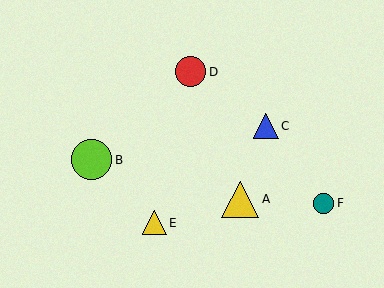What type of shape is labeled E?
Shape E is a yellow triangle.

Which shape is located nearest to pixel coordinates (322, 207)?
The teal circle (labeled F) at (324, 203) is nearest to that location.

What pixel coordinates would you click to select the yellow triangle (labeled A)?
Click at (240, 199) to select the yellow triangle A.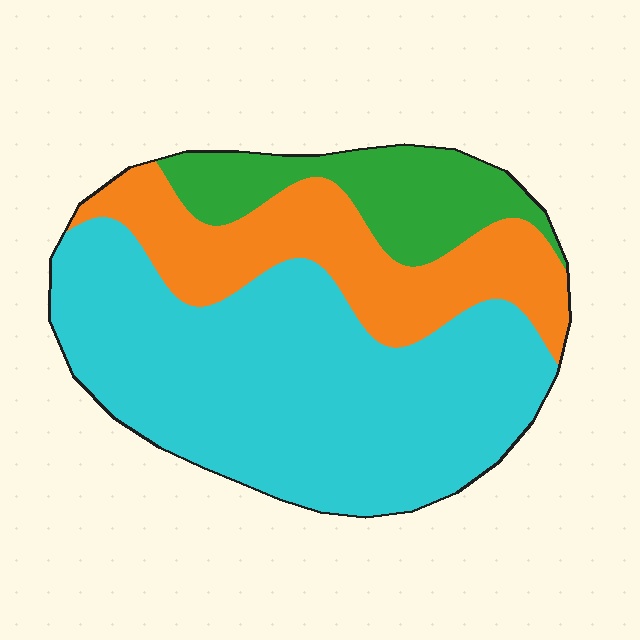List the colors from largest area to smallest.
From largest to smallest: cyan, orange, green.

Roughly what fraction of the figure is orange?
Orange covers 26% of the figure.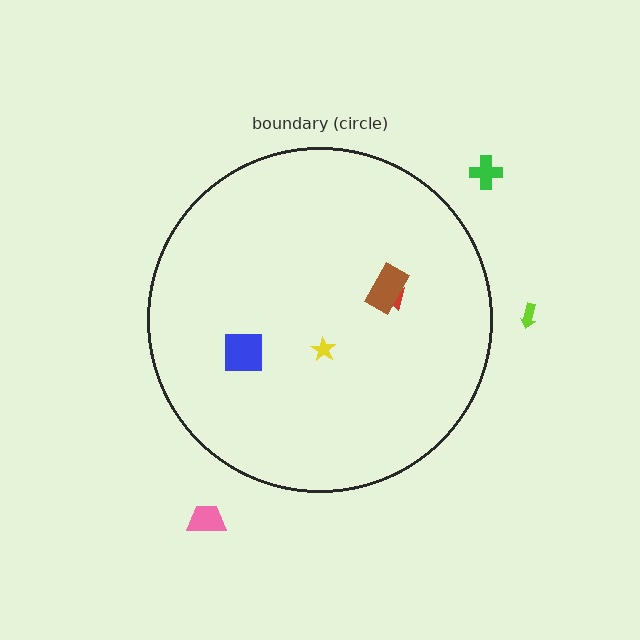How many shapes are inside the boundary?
4 inside, 3 outside.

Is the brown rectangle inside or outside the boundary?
Inside.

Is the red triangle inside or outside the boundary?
Inside.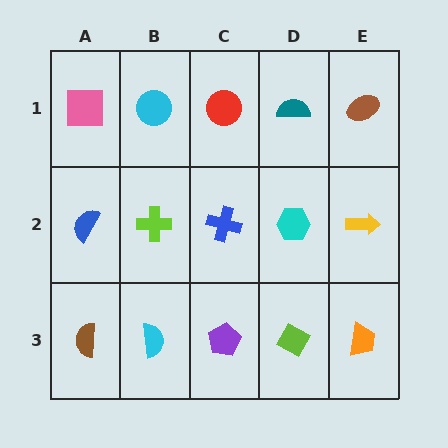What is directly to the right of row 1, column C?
A teal semicircle.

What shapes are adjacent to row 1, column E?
A yellow arrow (row 2, column E), a teal semicircle (row 1, column D).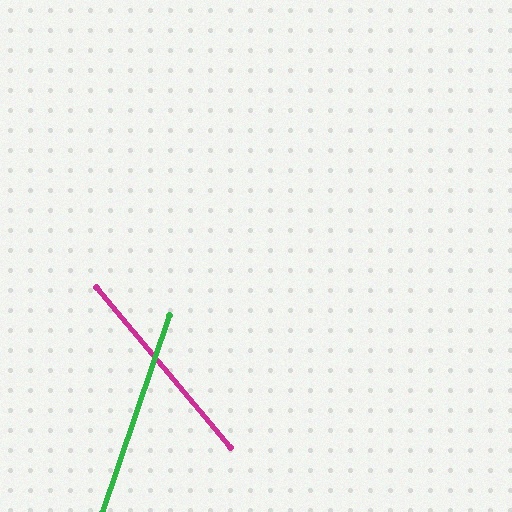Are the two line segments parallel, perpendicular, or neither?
Neither parallel nor perpendicular — they differ by about 59°.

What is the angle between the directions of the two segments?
Approximately 59 degrees.